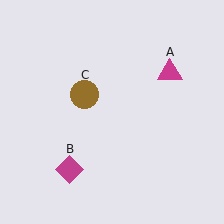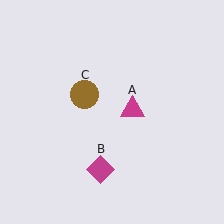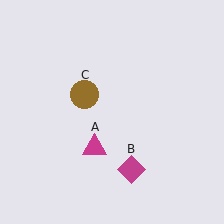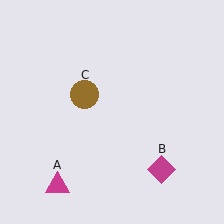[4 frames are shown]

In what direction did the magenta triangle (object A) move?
The magenta triangle (object A) moved down and to the left.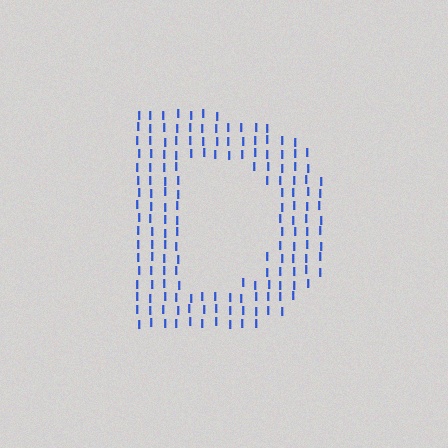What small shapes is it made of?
It is made of small letter I's.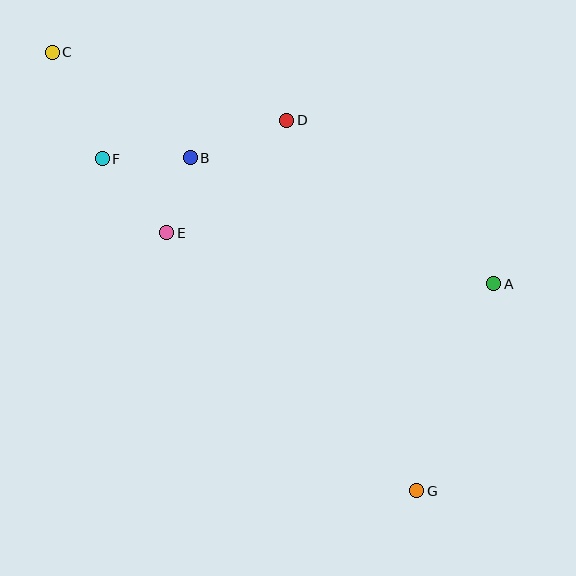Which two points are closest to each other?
Points B and E are closest to each other.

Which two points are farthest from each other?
Points C and G are farthest from each other.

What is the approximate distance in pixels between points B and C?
The distance between B and C is approximately 173 pixels.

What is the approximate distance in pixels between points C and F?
The distance between C and F is approximately 117 pixels.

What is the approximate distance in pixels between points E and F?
The distance between E and F is approximately 98 pixels.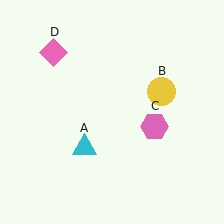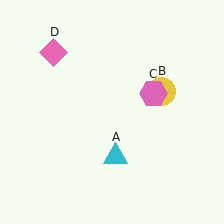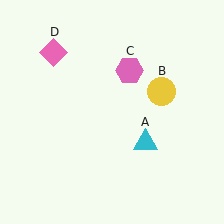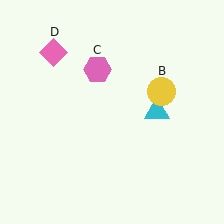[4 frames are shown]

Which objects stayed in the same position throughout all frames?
Yellow circle (object B) and pink diamond (object D) remained stationary.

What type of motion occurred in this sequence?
The cyan triangle (object A), pink hexagon (object C) rotated counterclockwise around the center of the scene.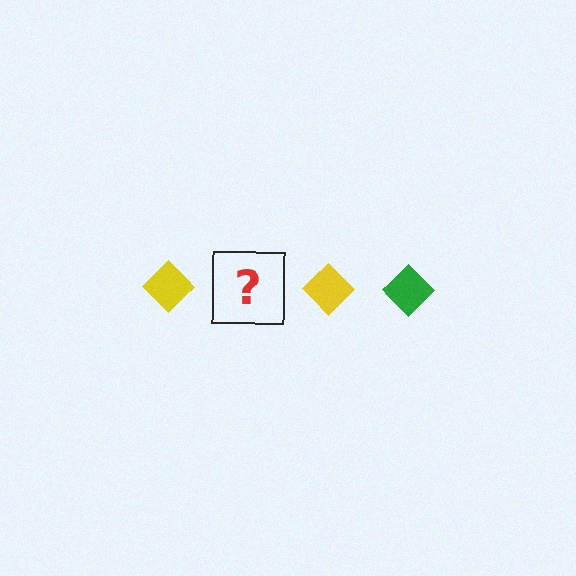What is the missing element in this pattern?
The missing element is a green diamond.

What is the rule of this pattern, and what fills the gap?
The rule is that the pattern cycles through yellow, green diamonds. The gap should be filled with a green diamond.